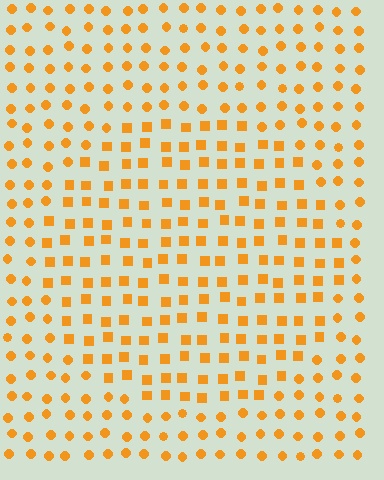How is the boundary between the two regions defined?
The boundary is defined by a change in element shape: squares inside vs. circles outside. All elements share the same color and spacing.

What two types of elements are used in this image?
The image uses squares inside the circle region and circles outside it.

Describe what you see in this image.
The image is filled with small orange elements arranged in a uniform grid. A circle-shaped region contains squares, while the surrounding area contains circles. The boundary is defined purely by the change in element shape.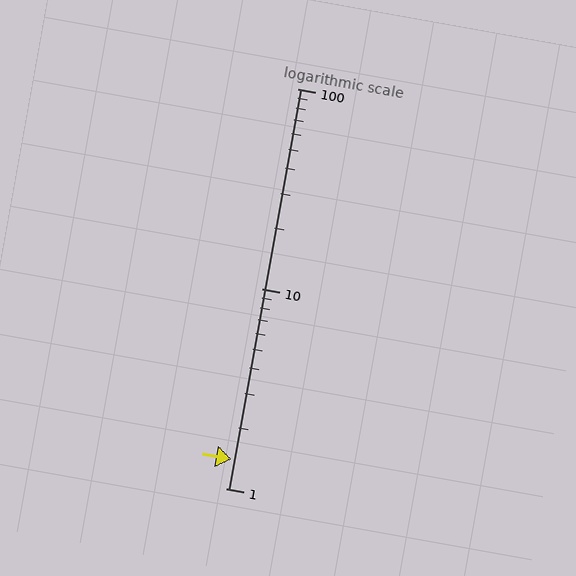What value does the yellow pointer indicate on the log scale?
The pointer indicates approximately 1.4.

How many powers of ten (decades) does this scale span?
The scale spans 2 decades, from 1 to 100.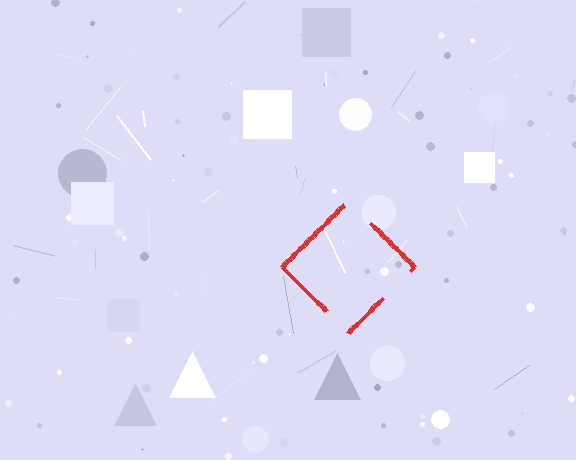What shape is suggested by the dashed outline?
The dashed outline suggests a diamond.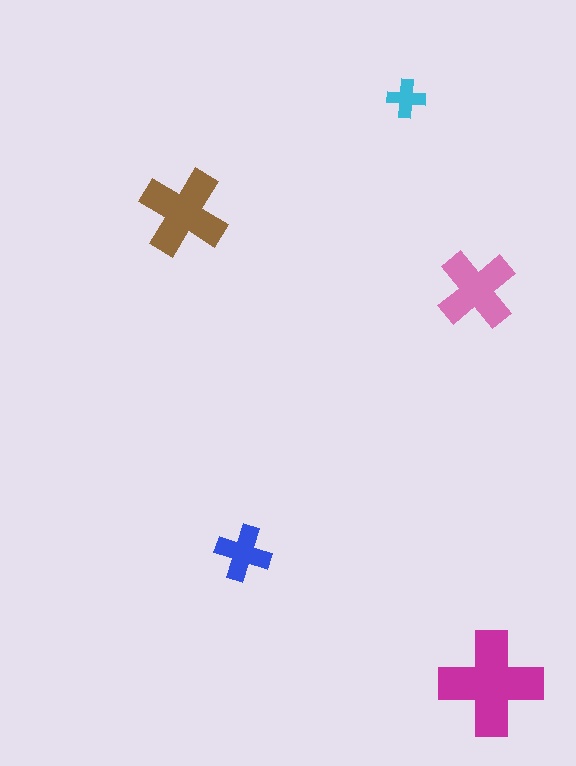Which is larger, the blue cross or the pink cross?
The pink one.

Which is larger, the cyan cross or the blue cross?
The blue one.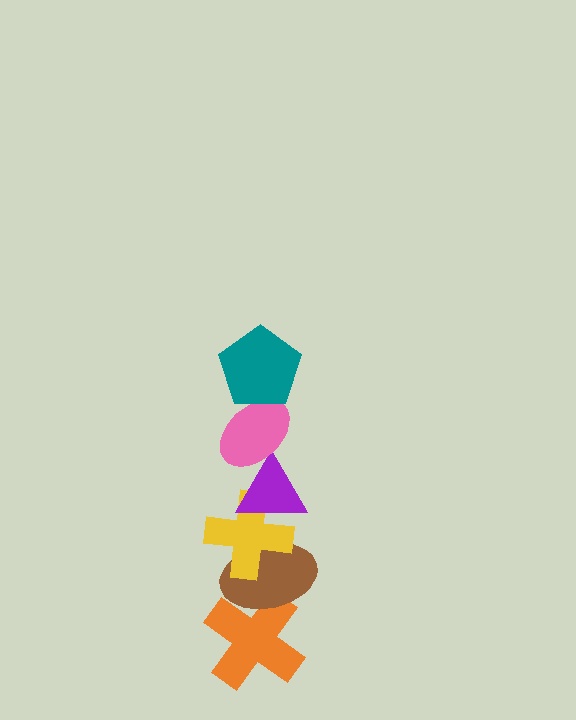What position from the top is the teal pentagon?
The teal pentagon is 1st from the top.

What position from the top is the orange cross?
The orange cross is 6th from the top.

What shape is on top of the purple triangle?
The pink ellipse is on top of the purple triangle.